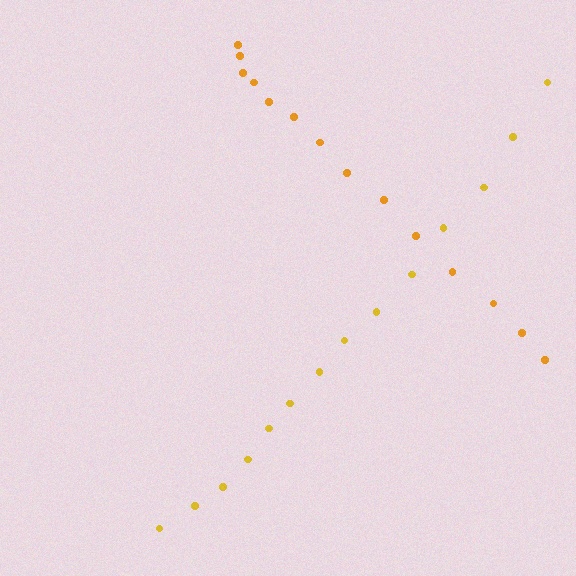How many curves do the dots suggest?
There are 2 distinct paths.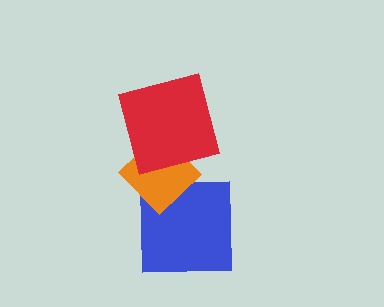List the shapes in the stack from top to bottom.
From top to bottom: the red square, the orange diamond, the blue square.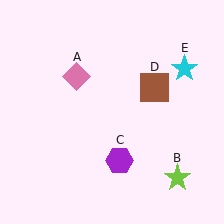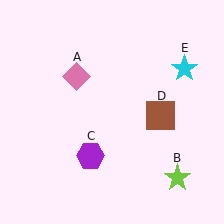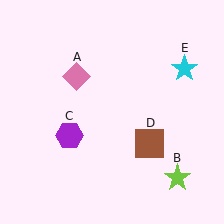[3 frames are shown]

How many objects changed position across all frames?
2 objects changed position: purple hexagon (object C), brown square (object D).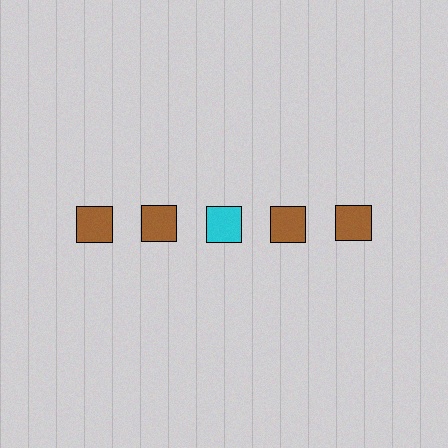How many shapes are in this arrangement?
There are 5 shapes arranged in a grid pattern.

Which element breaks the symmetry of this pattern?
The cyan square in the top row, center column breaks the symmetry. All other shapes are brown squares.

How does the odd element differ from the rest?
It has a different color: cyan instead of brown.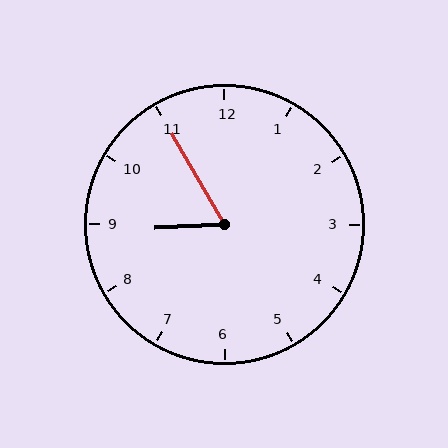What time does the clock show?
8:55.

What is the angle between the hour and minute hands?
Approximately 62 degrees.